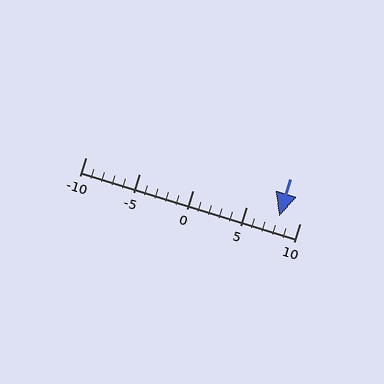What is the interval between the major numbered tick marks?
The major tick marks are spaced 5 units apart.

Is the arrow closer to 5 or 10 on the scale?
The arrow is closer to 10.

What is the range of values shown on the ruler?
The ruler shows values from -10 to 10.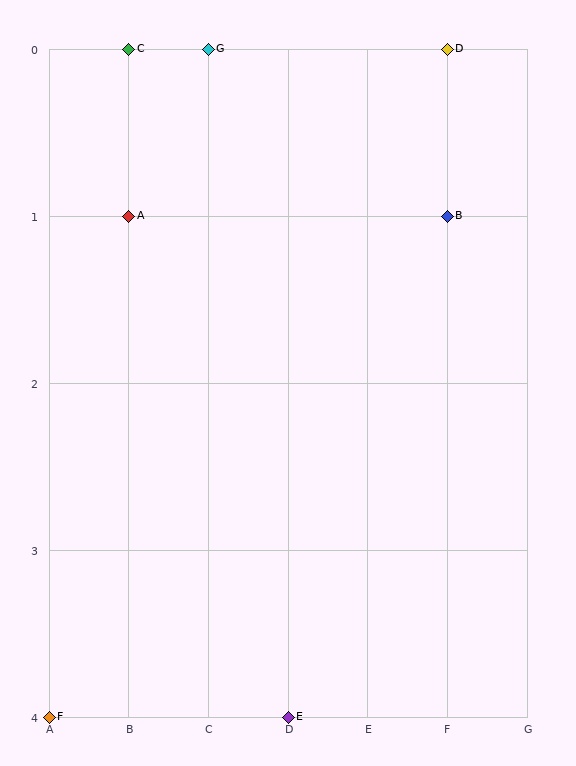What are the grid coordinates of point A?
Point A is at grid coordinates (B, 1).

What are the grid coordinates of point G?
Point G is at grid coordinates (C, 0).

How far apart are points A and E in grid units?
Points A and E are 2 columns and 3 rows apart (about 3.6 grid units diagonally).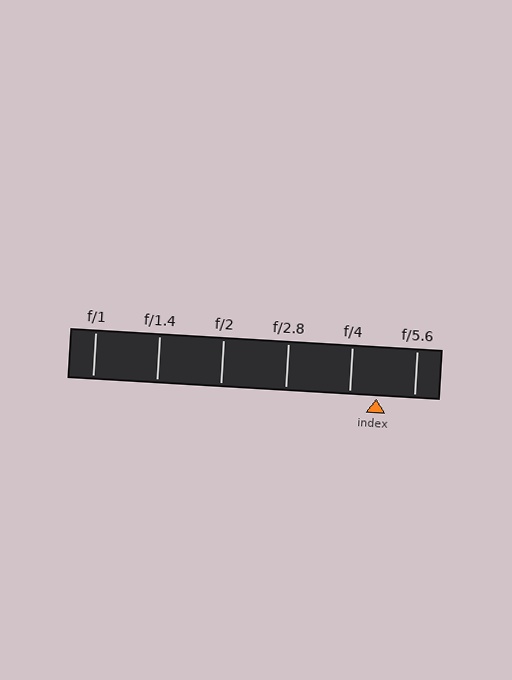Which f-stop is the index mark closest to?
The index mark is closest to f/4.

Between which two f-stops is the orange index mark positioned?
The index mark is between f/4 and f/5.6.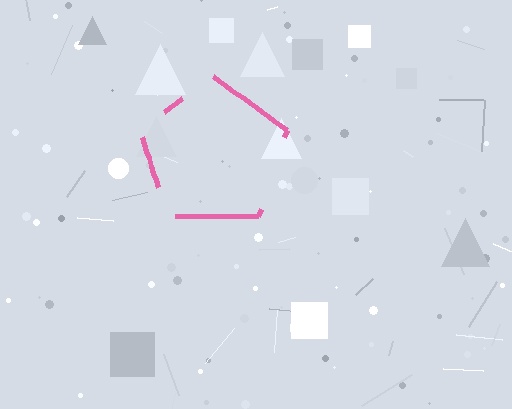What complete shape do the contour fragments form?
The contour fragments form a pentagon.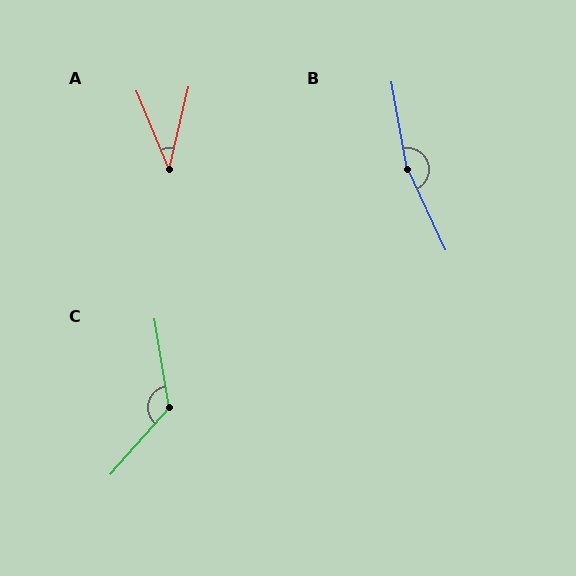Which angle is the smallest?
A, at approximately 36 degrees.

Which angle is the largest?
B, at approximately 165 degrees.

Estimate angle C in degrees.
Approximately 129 degrees.